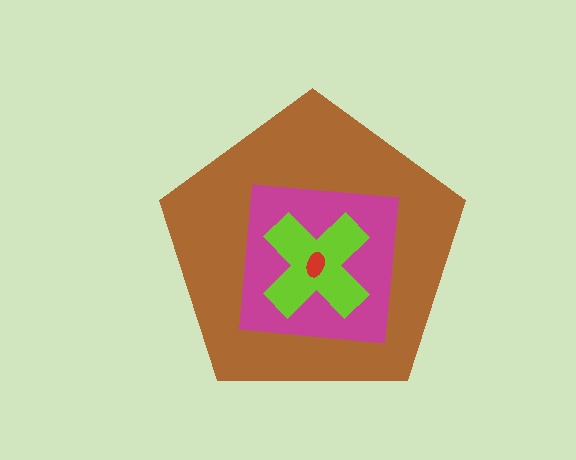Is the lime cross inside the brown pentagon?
Yes.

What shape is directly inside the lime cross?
The red ellipse.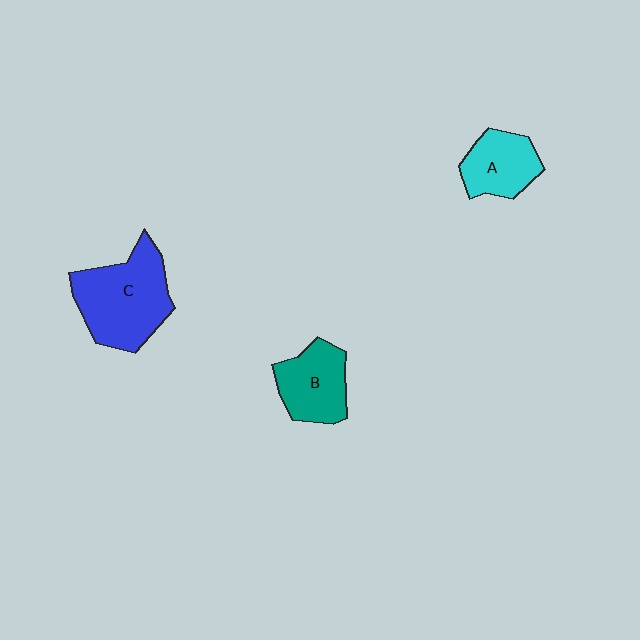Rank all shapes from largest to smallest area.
From largest to smallest: C (blue), B (teal), A (cyan).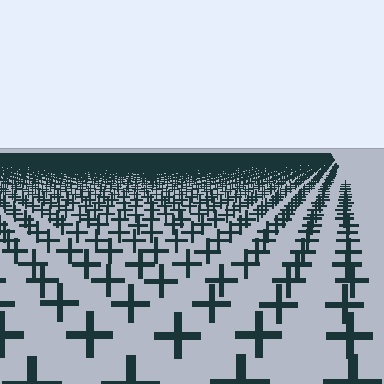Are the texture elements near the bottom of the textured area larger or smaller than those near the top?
Larger. Near the bottom, elements are closer to the viewer and appear at a bigger on-screen size.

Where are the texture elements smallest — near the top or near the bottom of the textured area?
Near the top.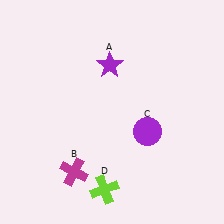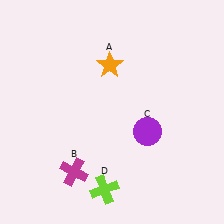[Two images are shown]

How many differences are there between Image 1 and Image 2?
There is 1 difference between the two images.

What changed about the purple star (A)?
In Image 1, A is purple. In Image 2, it changed to orange.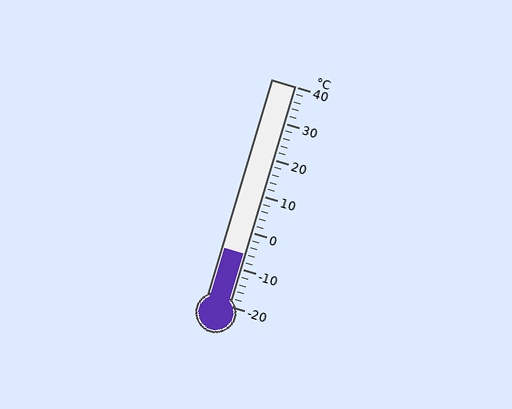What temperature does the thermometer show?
The thermometer shows approximately -6°C.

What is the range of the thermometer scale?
The thermometer scale ranges from -20°C to 40°C.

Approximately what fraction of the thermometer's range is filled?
The thermometer is filled to approximately 25% of its range.